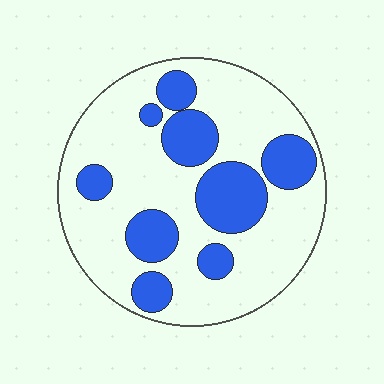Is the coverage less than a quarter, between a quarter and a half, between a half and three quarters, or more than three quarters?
Between a quarter and a half.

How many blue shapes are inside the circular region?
9.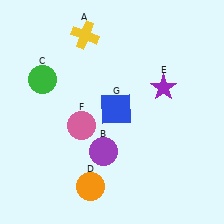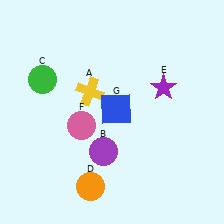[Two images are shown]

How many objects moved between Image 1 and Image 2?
1 object moved between the two images.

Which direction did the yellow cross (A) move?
The yellow cross (A) moved down.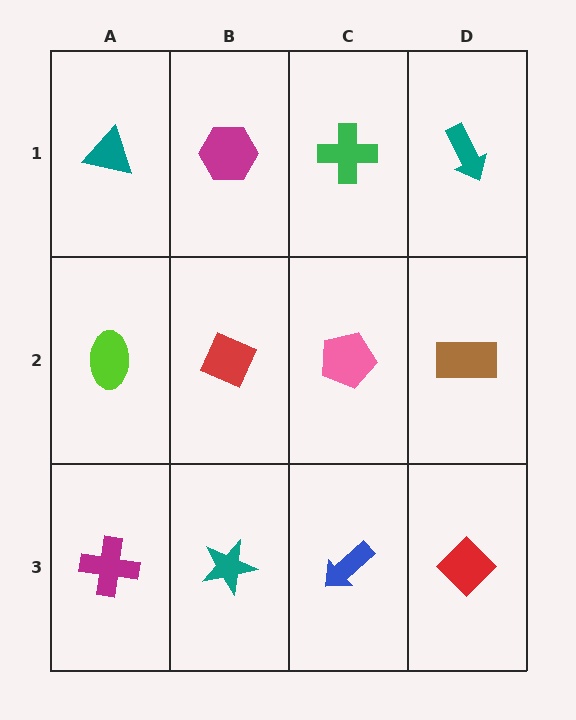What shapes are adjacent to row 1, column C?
A pink pentagon (row 2, column C), a magenta hexagon (row 1, column B), a teal arrow (row 1, column D).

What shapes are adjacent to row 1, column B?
A red diamond (row 2, column B), a teal triangle (row 1, column A), a green cross (row 1, column C).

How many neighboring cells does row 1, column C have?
3.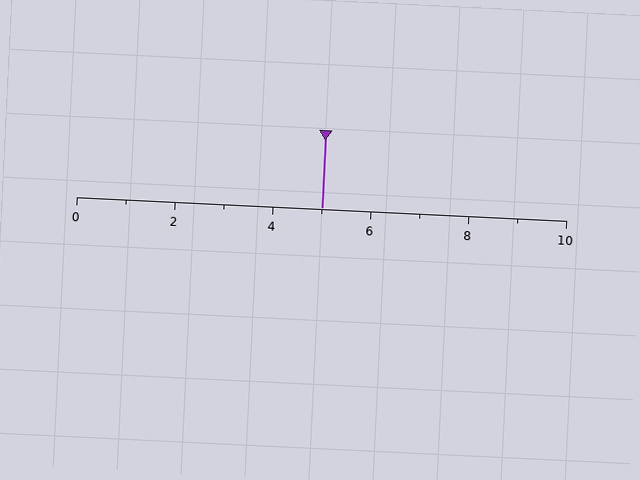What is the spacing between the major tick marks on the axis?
The major ticks are spaced 2 apart.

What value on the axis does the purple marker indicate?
The marker indicates approximately 5.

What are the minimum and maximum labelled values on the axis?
The axis runs from 0 to 10.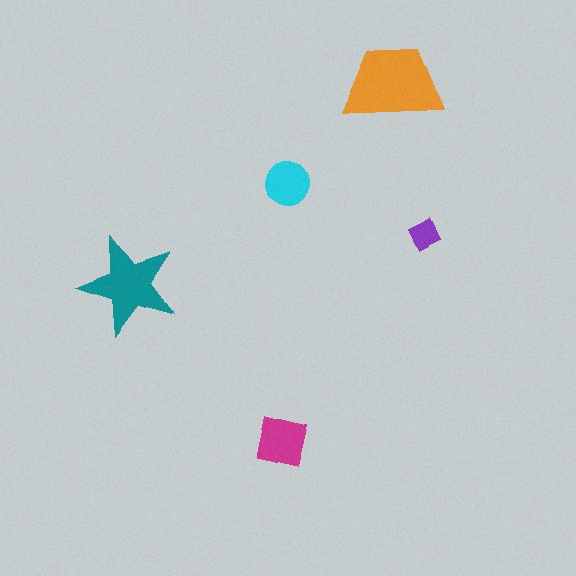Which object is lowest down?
The magenta square is bottommost.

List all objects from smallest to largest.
The purple diamond, the cyan circle, the magenta square, the teal star, the orange trapezoid.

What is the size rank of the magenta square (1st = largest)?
3rd.